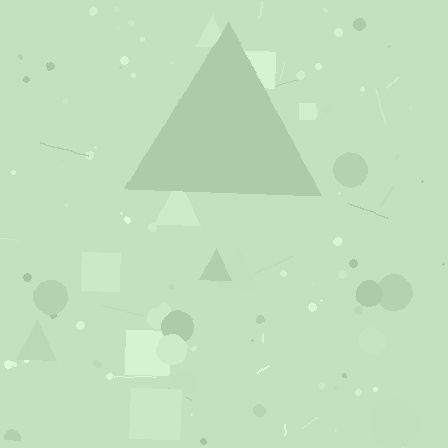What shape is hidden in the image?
A triangle is hidden in the image.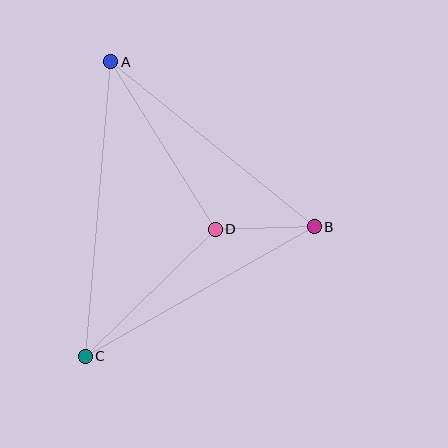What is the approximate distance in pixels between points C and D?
The distance between C and D is approximately 182 pixels.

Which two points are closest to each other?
Points B and D are closest to each other.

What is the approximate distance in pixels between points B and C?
The distance between B and C is approximately 263 pixels.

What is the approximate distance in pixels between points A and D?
The distance between A and D is approximately 198 pixels.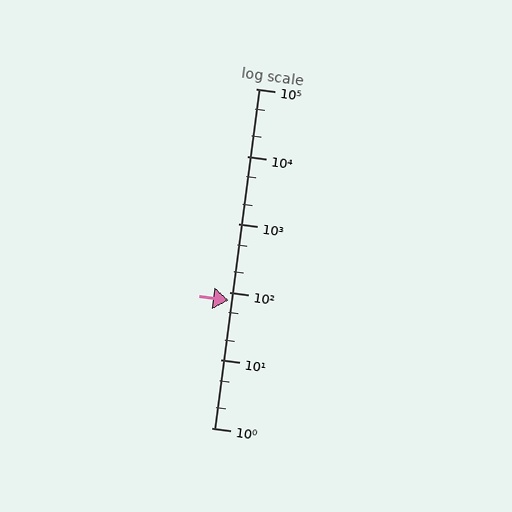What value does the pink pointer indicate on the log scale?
The pointer indicates approximately 76.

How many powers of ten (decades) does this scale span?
The scale spans 5 decades, from 1 to 100000.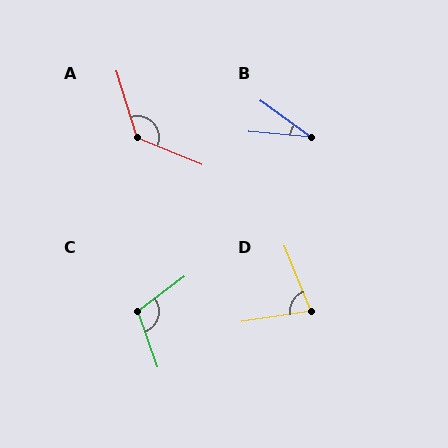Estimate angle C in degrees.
Approximately 107 degrees.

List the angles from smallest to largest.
B (32°), D (77°), C (107°), A (130°).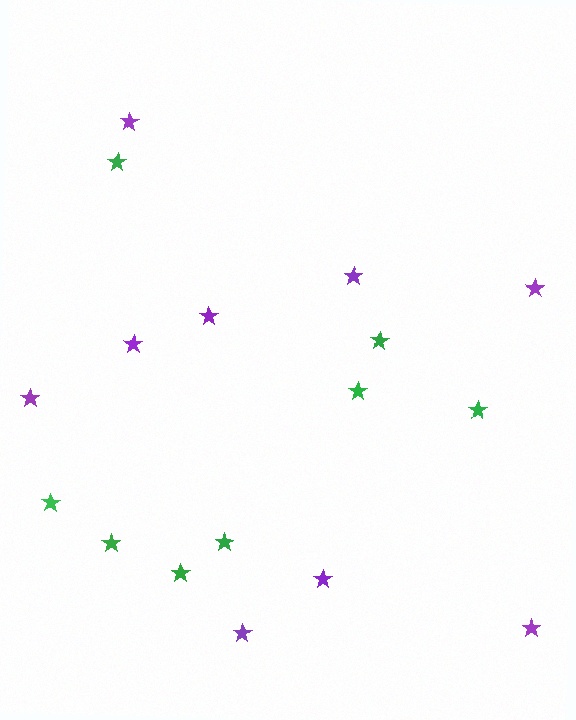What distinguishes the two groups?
There are 2 groups: one group of purple stars (9) and one group of green stars (8).